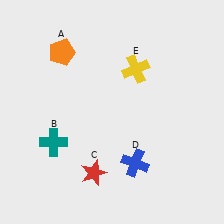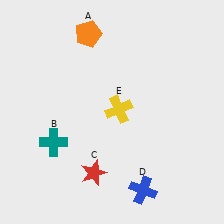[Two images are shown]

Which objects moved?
The objects that moved are: the orange pentagon (A), the blue cross (D), the yellow cross (E).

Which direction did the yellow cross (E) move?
The yellow cross (E) moved down.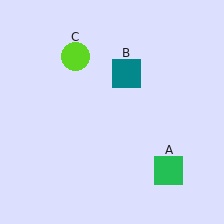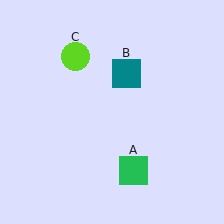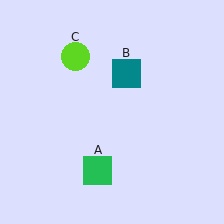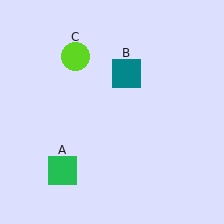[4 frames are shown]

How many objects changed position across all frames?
1 object changed position: green square (object A).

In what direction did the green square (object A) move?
The green square (object A) moved left.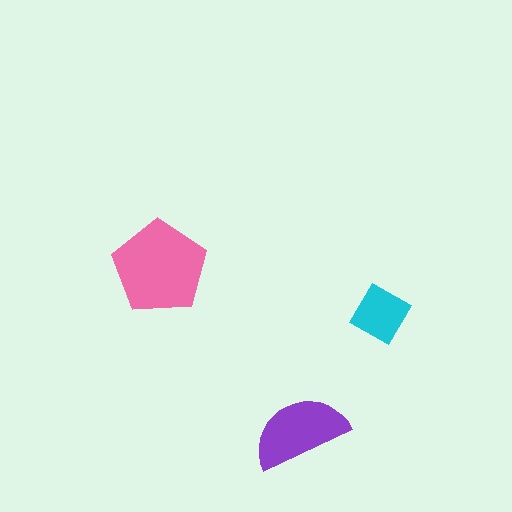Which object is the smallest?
The cyan diamond.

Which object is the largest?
The pink pentagon.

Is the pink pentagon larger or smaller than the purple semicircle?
Larger.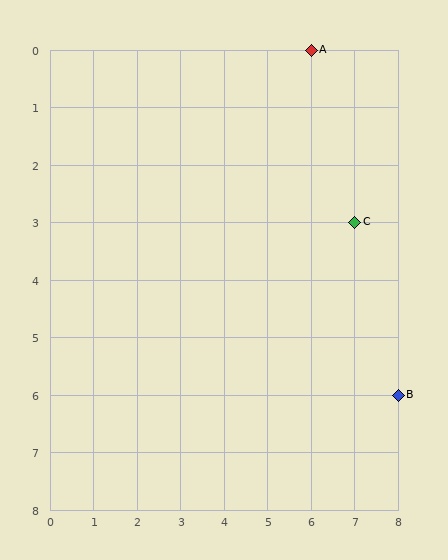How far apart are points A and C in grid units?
Points A and C are 1 column and 3 rows apart (about 3.2 grid units diagonally).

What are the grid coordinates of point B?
Point B is at grid coordinates (8, 6).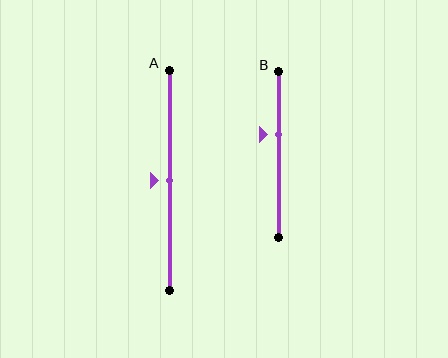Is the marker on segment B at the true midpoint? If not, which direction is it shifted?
No, the marker on segment B is shifted upward by about 12% of the segment length.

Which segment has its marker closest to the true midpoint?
Segment A has its marker closest to the true midpoint.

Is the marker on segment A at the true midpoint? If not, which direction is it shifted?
Yes, the marker on segment A is at the true midpoint.